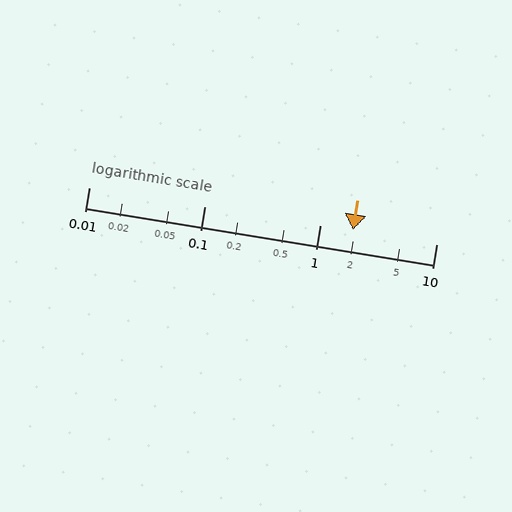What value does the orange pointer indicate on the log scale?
The pointer indicates approximately 1.9.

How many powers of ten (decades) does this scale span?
The scale spans 3 decades, from 0.01 to 10.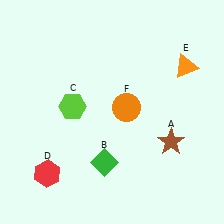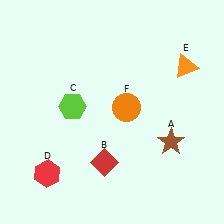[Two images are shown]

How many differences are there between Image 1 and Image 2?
There is 1 difference between the two images.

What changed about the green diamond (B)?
In Image 1, B is green. In Image 2, it changed to red.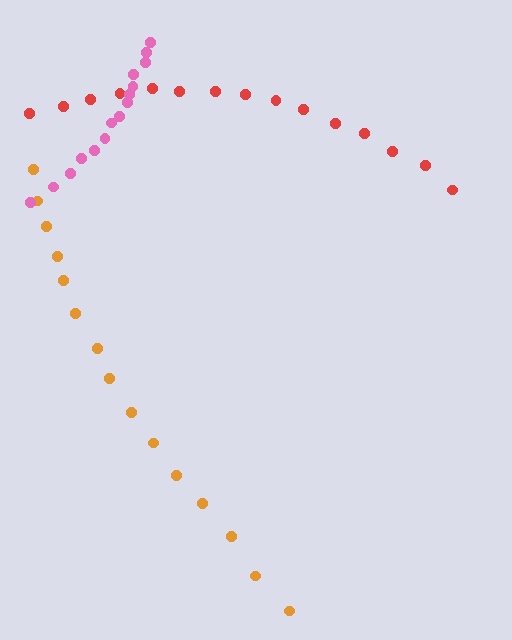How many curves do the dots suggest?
There are 3 distinct paths.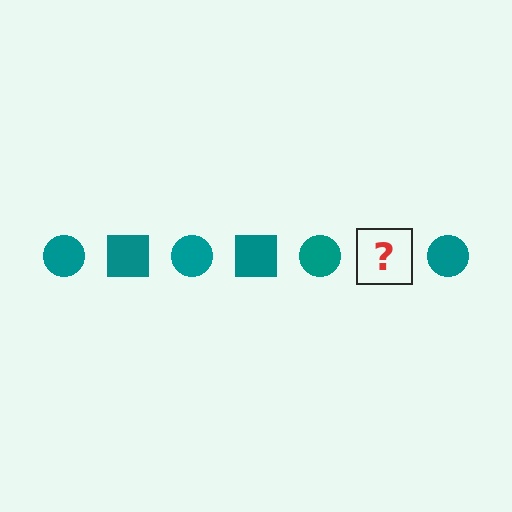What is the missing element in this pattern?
The missing element is a teal square.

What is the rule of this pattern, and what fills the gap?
The rule is that the pattern cycles through circle, square shapes in teal. The gap should be filled with a teal square.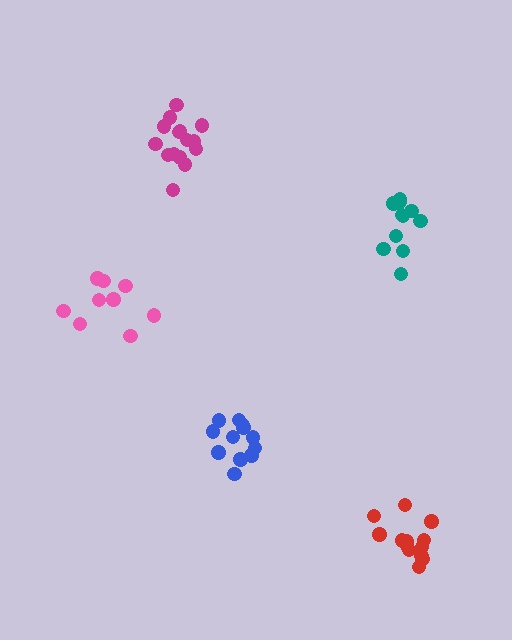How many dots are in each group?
Group 1: 9 dots, Group 2: 12 dots, Group 3: 13 dots, Group 4: 15 dots, Group 5: 11 dots (60 total).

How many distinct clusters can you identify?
There are 5 distinct clusters.